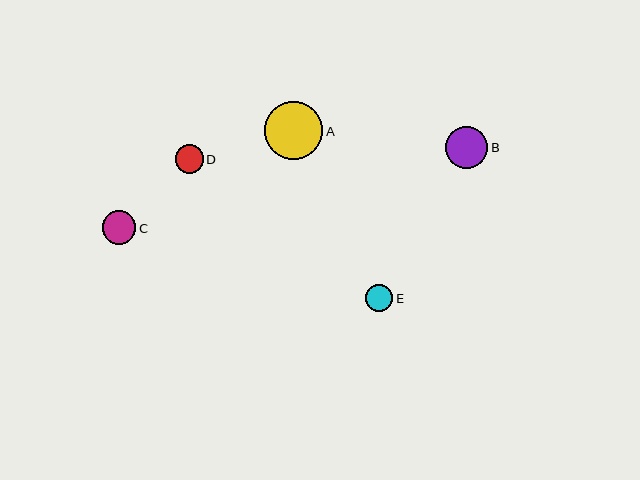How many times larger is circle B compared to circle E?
Circle B is approximately 1.5 times the size of circle E.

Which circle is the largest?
Circle A is the largest with a size of approximately 59 pixels.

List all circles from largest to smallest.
From largest to smallest: A, B, C, D, E.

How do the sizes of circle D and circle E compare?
Circle D and circle E are approximately the same size.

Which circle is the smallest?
Circle E is the smallest with a size of approximately 28 pixels.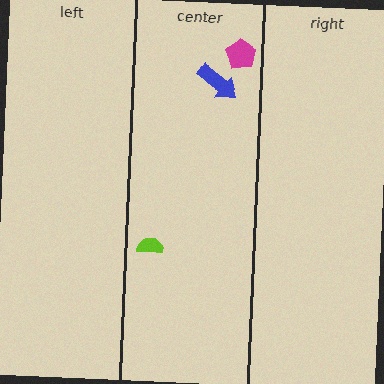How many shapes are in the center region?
3.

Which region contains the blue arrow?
The center region.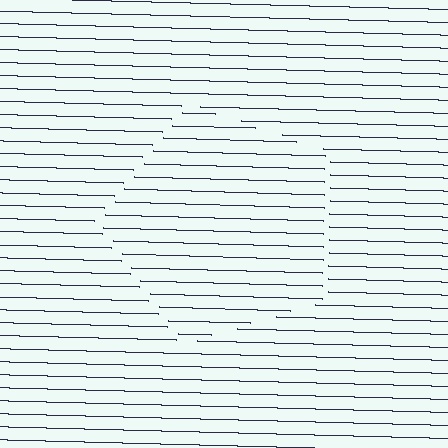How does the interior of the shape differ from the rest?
The interior of the shape contains the same grating, shifted by half a period — the contour is defined by the phase discontinuity where line-ends from the inner and outer gratings abut.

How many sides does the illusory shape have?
5 sides — the line-ends trace a pentagon.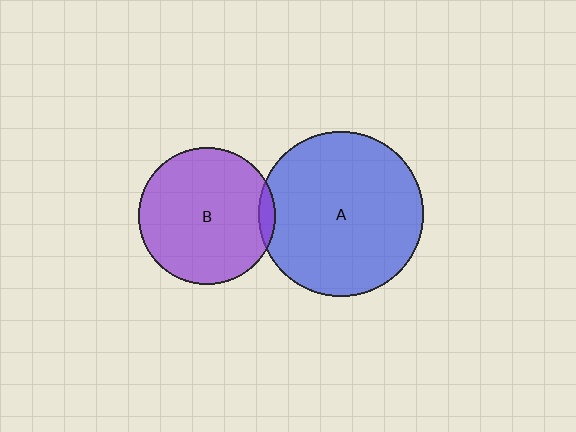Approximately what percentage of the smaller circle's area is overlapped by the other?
Approximately 5%.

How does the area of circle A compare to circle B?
Approximately 1.5 times.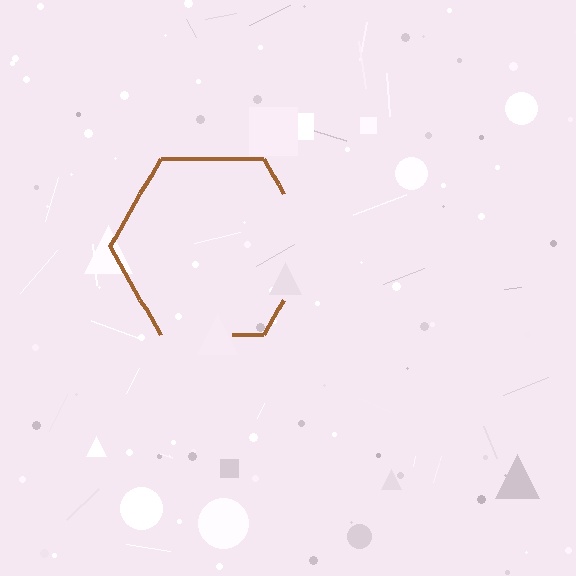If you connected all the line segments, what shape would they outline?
They would outline a hexagon.